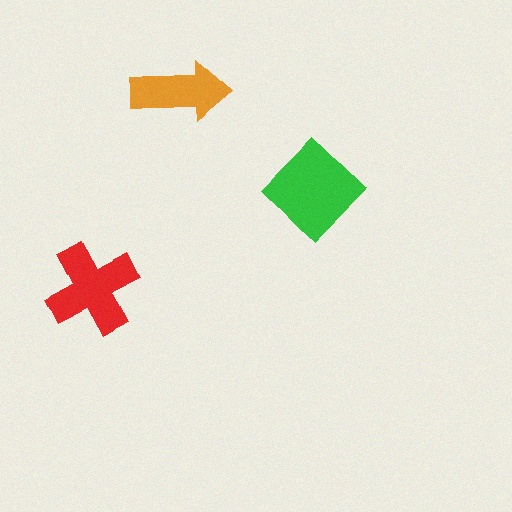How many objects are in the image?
There are 3 objects in the image.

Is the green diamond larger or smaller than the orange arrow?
Larger.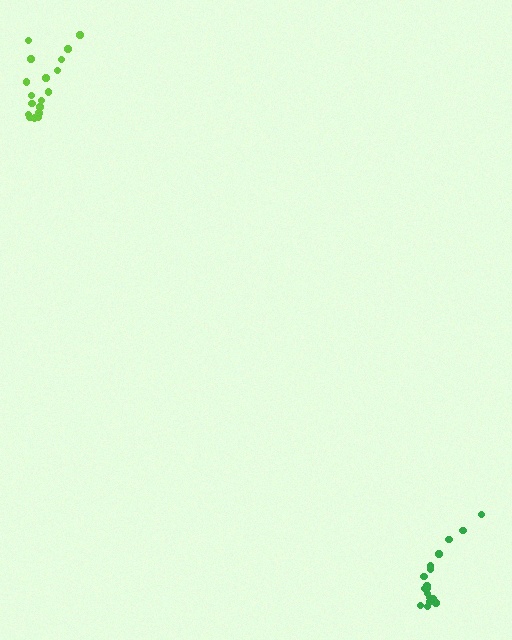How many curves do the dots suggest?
There are 2 distinct paths.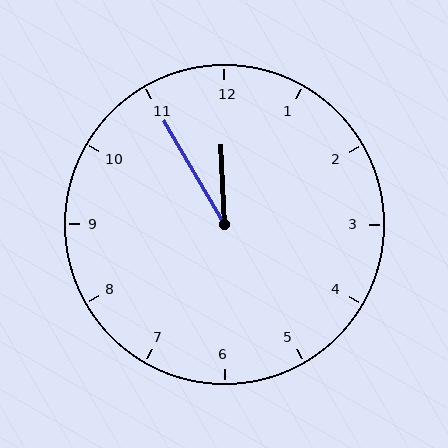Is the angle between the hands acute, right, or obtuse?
It is acute.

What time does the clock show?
11:55.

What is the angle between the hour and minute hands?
Approximately 28 degrees.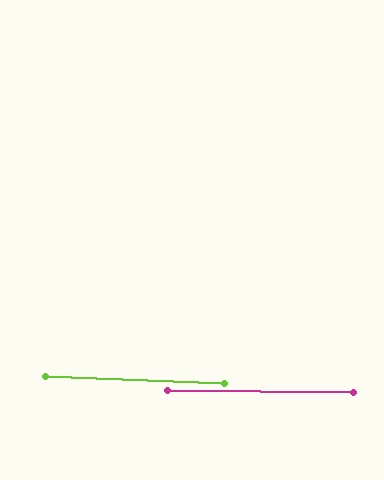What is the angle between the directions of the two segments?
Approximately 1 degree.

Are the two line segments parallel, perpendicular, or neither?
Parallel — their directions differ by only 1.5°.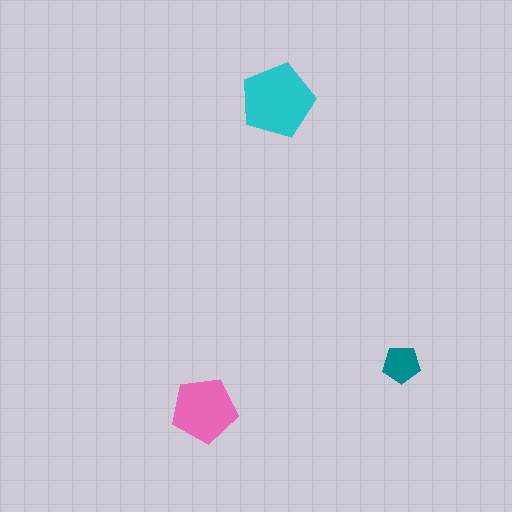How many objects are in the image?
There are 3 objects in the image.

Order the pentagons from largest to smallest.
the cyan one, the pink one, the teal one.